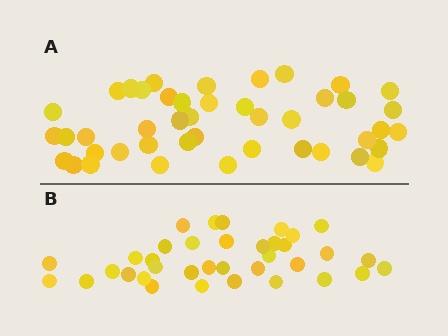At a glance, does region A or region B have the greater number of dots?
Region A (the top region) has more dots.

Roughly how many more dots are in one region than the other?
Region A has roughly 8 or so more dots than region B.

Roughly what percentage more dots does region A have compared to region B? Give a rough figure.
About 20% more.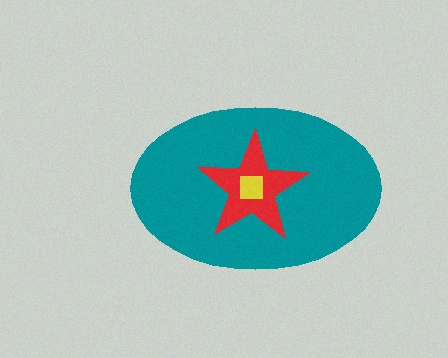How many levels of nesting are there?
3.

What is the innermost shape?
The yellow square.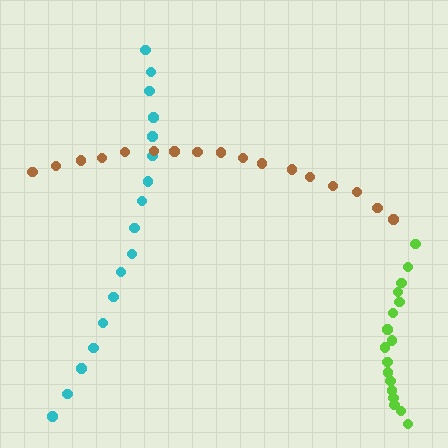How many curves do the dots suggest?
There are 3 distinct paths.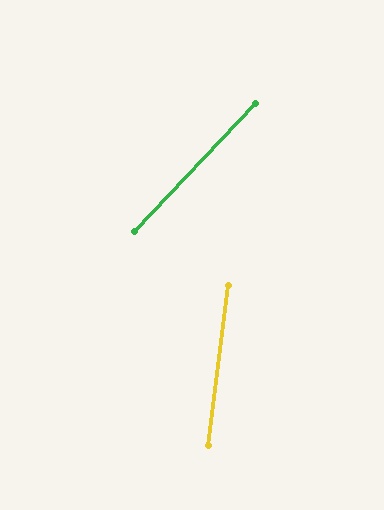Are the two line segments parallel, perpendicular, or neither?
Neither parallel nor perpendicular — they differ by about 36°.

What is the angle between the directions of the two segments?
Approximately 36 degrees.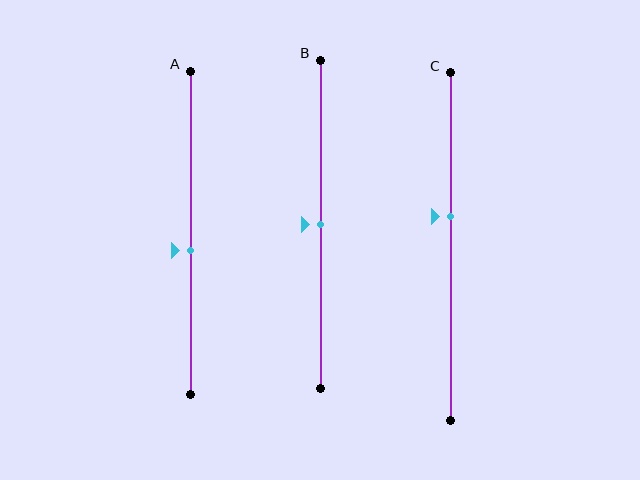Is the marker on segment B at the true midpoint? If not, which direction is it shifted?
Yes, the marker on segment B is at the true midpoint.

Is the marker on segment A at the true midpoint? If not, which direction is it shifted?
No, the marker on segment A is shifted downward by about 5% of the segment length.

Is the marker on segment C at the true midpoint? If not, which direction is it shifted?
No, the marker on segment C is shifted upward by about 9% of the segment length.